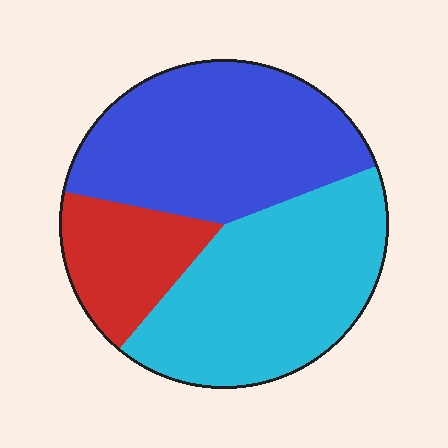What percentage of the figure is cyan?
Cyan takes up about two fifths (2/5) of the figure.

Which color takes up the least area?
Red, at roughly 15%.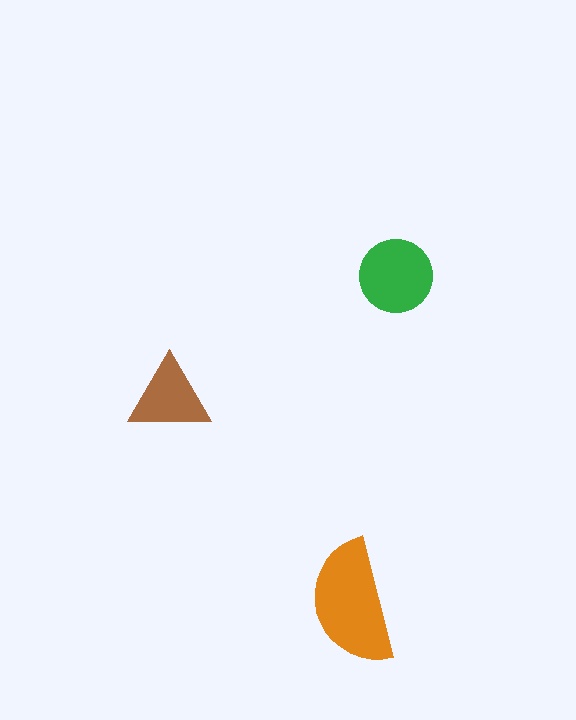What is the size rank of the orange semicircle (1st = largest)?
1st.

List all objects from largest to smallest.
The orange semicircle, the green circle, the brown triangle.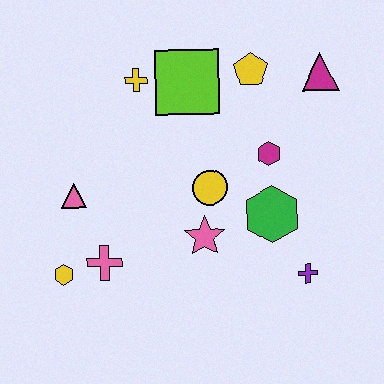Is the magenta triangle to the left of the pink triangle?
No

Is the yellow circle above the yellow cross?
No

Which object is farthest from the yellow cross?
The purple cross is farthest from the yellow cross.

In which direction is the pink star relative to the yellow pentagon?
The pink star is below the yellow pentagon.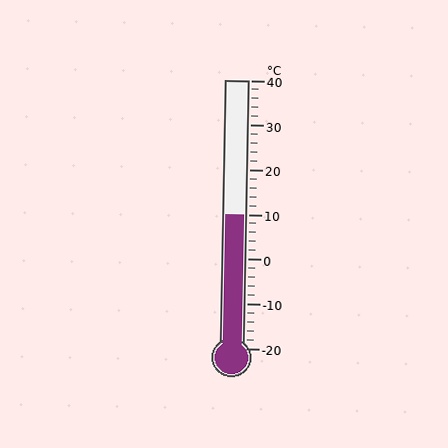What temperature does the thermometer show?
The thermometer shows approximately 10°C.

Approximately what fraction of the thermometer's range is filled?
The thermometer is filled to approximately 50% of its range.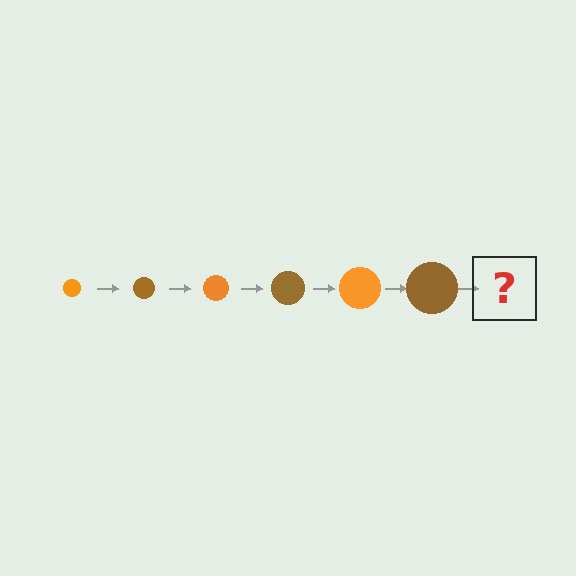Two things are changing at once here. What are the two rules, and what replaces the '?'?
The two rules are that the circle grows larger each step and the color cycles through orange and brown. The '?' should be an orange circle, larger than the previous one.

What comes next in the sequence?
The next element should be an orange circle, larger than the previous one.